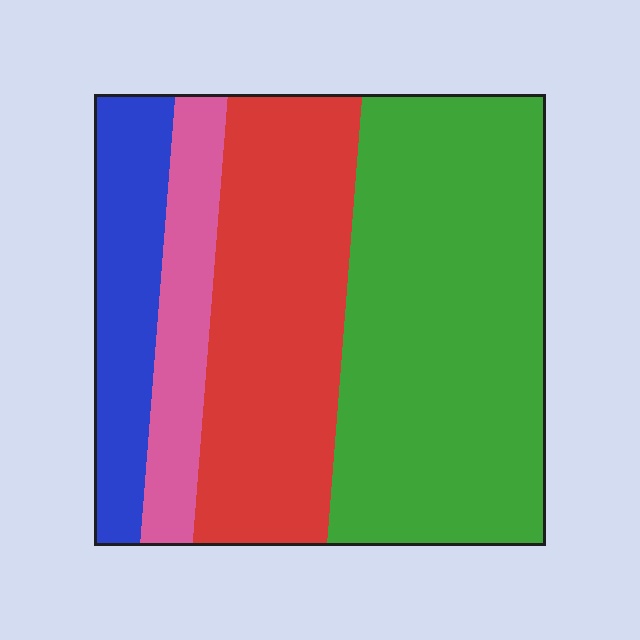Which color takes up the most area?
Green, at roughly 45%.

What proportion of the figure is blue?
Blue covers about 15% of the figure.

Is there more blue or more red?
Red.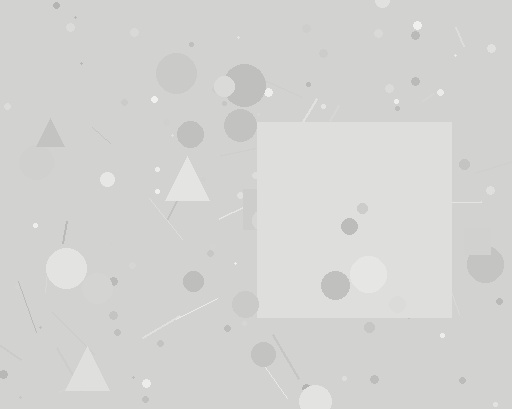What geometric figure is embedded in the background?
A square is embedded in the background.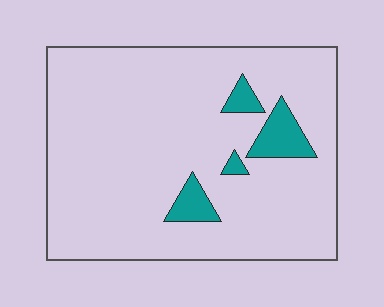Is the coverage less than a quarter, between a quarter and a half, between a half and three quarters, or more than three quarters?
Less than a quarter.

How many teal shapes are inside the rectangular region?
4.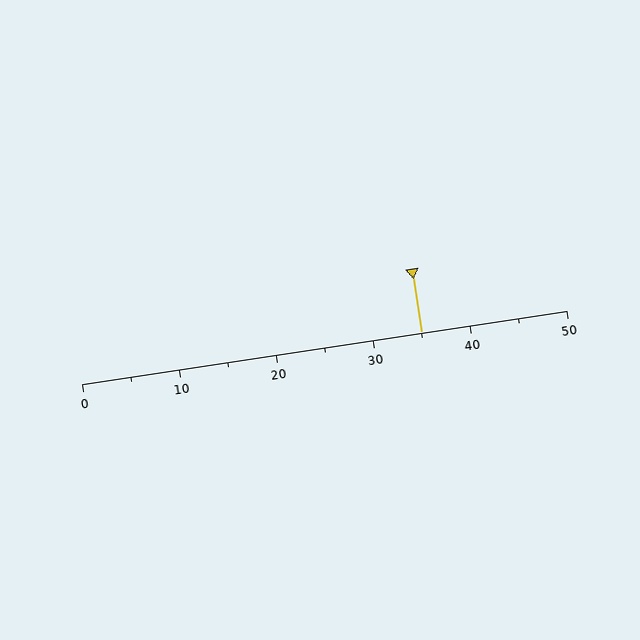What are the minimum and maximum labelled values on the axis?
The axis runs from 0 to 50.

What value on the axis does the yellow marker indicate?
The marker indicates approximately 35.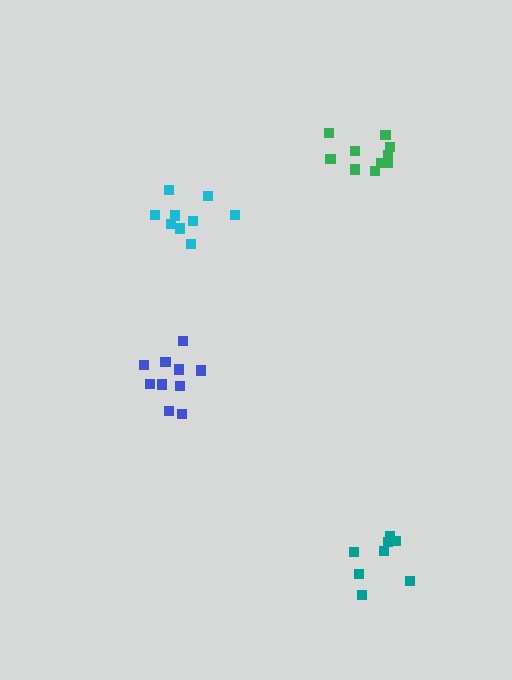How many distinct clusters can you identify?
There are 4 distinct clusters.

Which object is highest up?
The green cluster is topmost.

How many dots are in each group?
Group 1: 9 dots, Group 2: 10 dots, Group 3: 10 dots, Group 4: 8 dots (37 total).